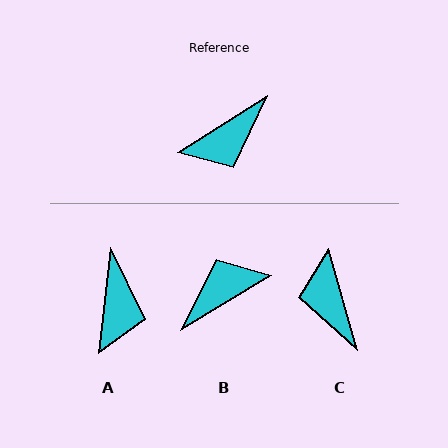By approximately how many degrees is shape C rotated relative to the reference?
Approximately 106 degrees clockwise.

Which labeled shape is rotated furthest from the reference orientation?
B, about 178 degrees away.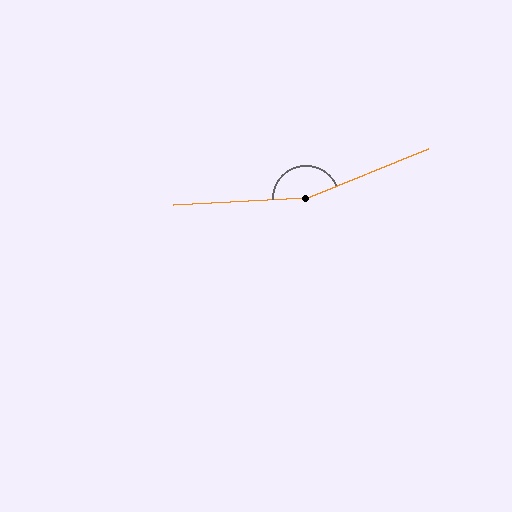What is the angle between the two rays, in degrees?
Approximately 161 degrees.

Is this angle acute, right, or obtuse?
It is obtuse.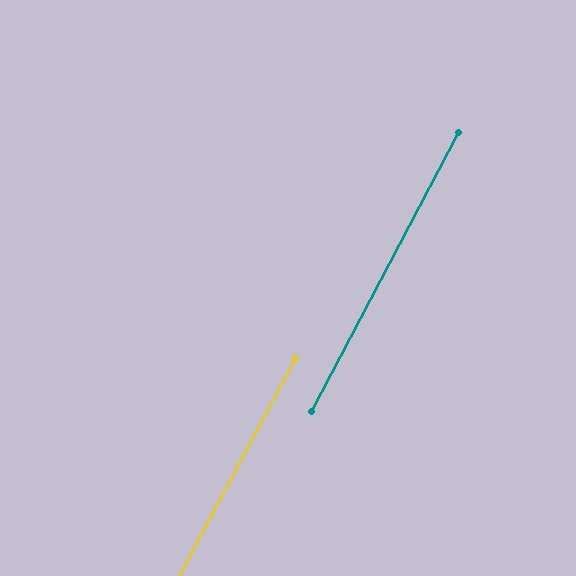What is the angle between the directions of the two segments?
Approximately 0 degrees.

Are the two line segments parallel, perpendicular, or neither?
Parallel — their directions differ by only 0.2°.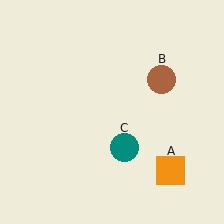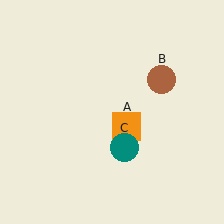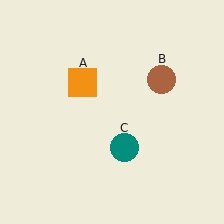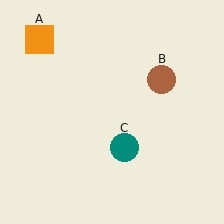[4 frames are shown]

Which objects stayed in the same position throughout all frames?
Brown circle (object B) and teal circle (object C) remained stationary.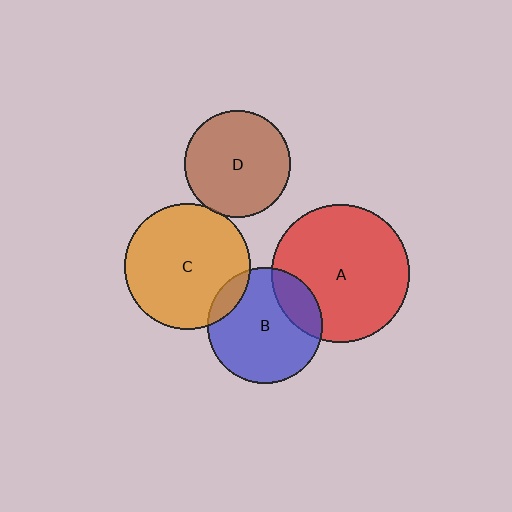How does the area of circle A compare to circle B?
Approximately 1.4 times.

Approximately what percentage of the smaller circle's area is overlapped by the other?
Approximately 20%.